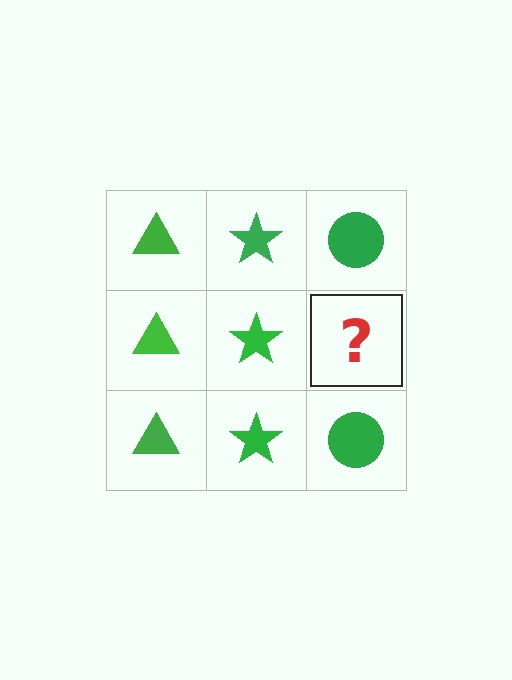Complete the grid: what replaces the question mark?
The question mark should be replaced with a green circle.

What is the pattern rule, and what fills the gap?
The rule is that each column has a consistent shape. The gap should be filled with a green circle.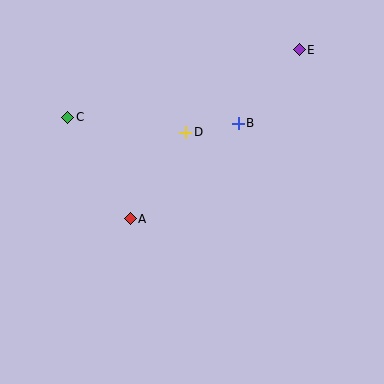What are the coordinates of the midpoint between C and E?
The midpoint between C and E is at (184, 84).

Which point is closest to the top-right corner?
Point E is closest to the top-right corner.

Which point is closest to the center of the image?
Point D at (186, 132) is closest to the center.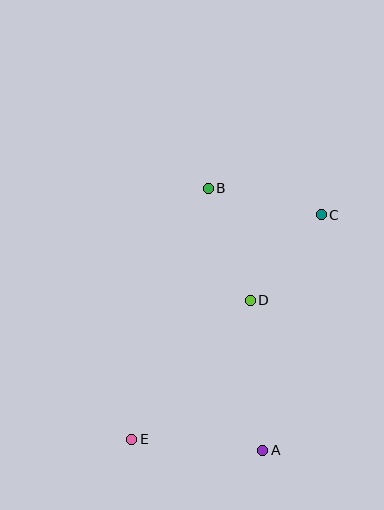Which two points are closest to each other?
Points C and D are closest to each other.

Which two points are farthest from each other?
Points C and E are farthest from each other.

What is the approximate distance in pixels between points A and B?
The distance between A and B is approximately 267 pixels.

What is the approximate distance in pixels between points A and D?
The distance between A and D is approximately 150 pixels.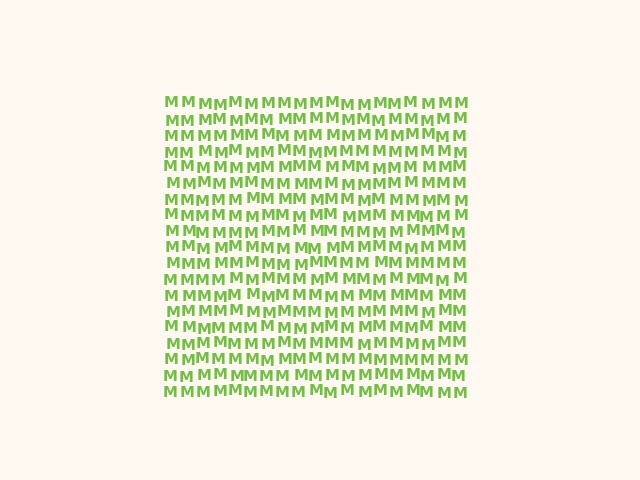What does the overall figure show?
The overall figure shows a square.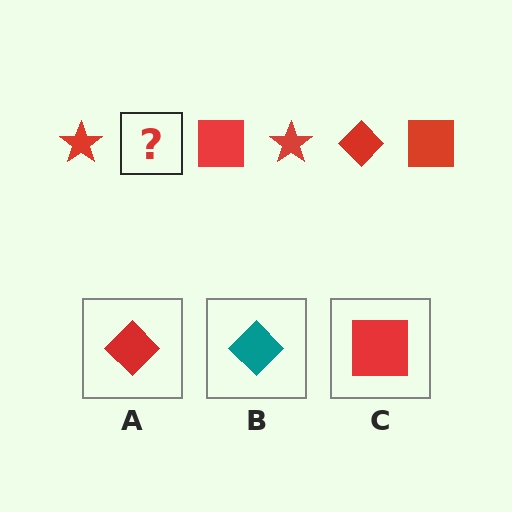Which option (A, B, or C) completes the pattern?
A.